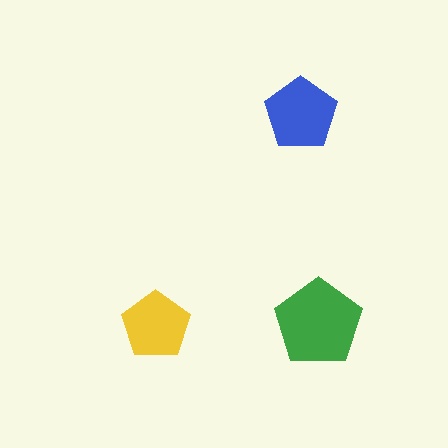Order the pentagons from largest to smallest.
the green one, the blue one, the yellow one.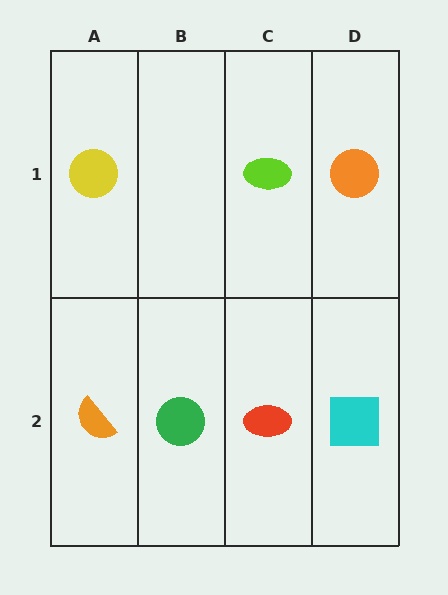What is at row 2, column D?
A cyan square.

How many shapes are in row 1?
3 shapes.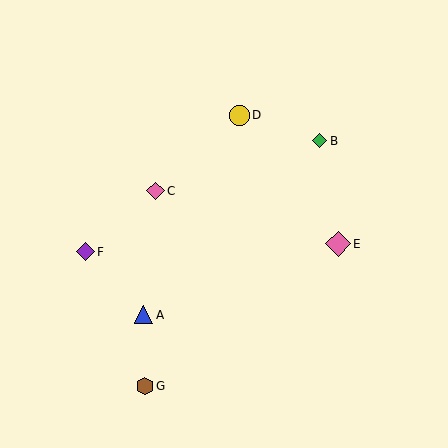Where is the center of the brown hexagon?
The center of the brown hexagon is at (145, 386).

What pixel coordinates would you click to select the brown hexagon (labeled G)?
Click at (145, 386) to select the brown hexagon G.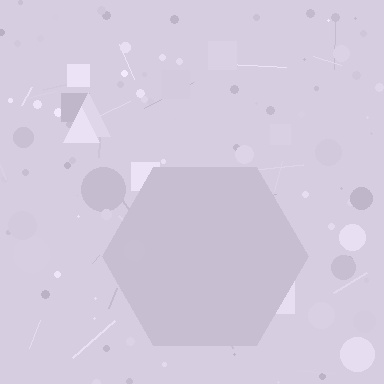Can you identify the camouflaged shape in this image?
The camouflaged shape is a hexagon.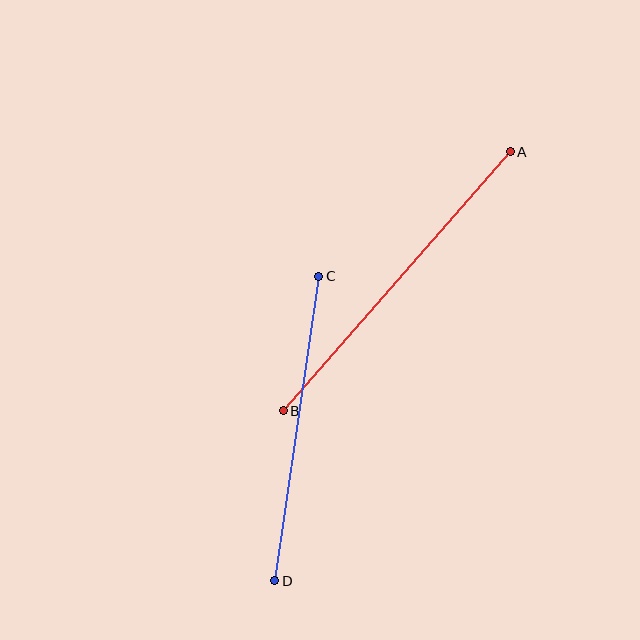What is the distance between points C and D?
The distance is approximately 308 pixels.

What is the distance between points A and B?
The distance is approximately 344 pixels.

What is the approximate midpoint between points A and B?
The midpoint is at approximately (397, 281) pixels.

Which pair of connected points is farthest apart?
Points A and B are farthest apart.